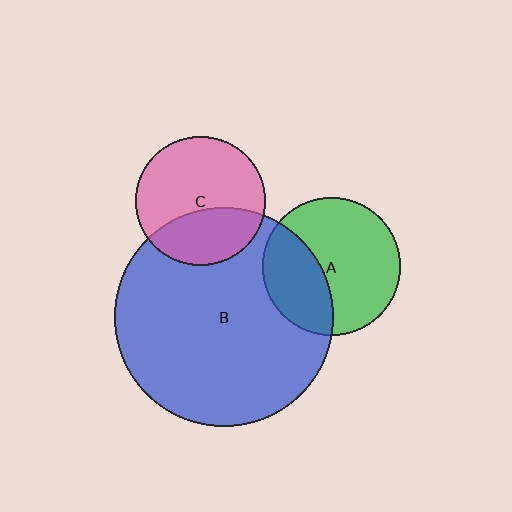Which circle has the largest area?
Circle B (blue).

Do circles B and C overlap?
Yes.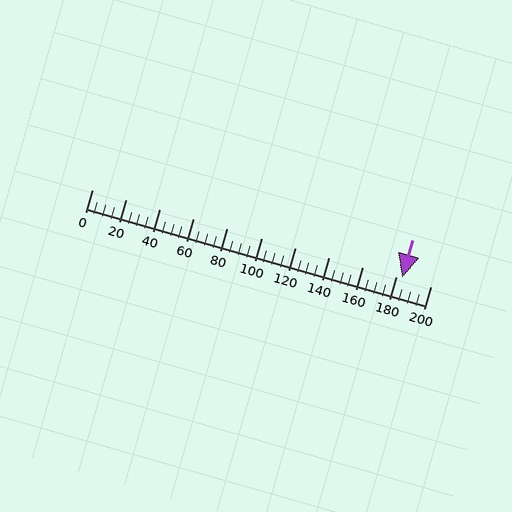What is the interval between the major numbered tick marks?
The major tick marks are spaced 20 units apart.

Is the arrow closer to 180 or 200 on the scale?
The arrow is closer to 180.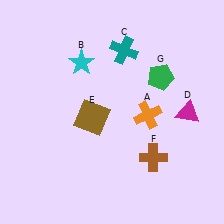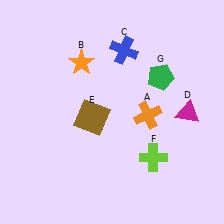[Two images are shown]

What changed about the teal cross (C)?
In Image 1, C is teal. In Image 2, it changed to blue.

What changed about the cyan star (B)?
In Image 1, B is cyan. In Image 2, it changed to orange.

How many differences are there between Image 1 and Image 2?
There are 3 differences between the two images.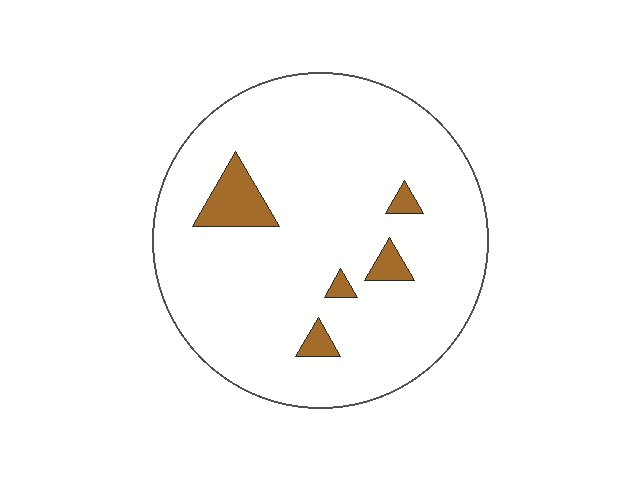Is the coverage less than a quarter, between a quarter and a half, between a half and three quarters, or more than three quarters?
Less than a quarter.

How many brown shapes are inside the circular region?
5.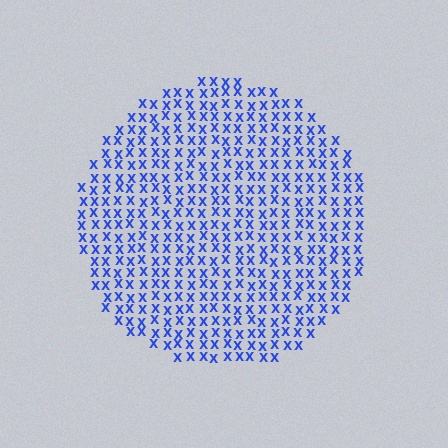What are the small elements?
The small elements are letter X's.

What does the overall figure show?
The overall figure shows a circle.